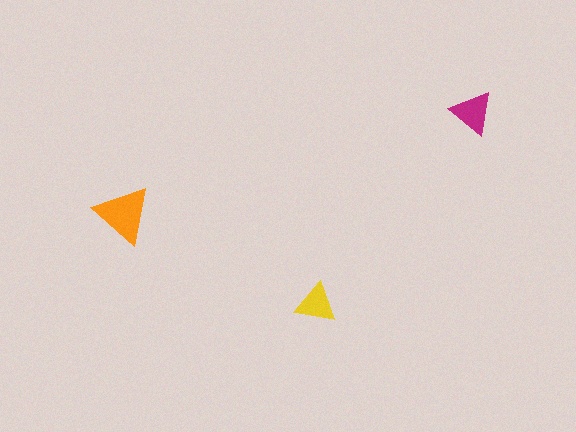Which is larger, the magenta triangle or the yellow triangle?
The magenta one.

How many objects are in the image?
There are 3 objects in the image.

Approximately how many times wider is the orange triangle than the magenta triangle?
About 1.5 times wider.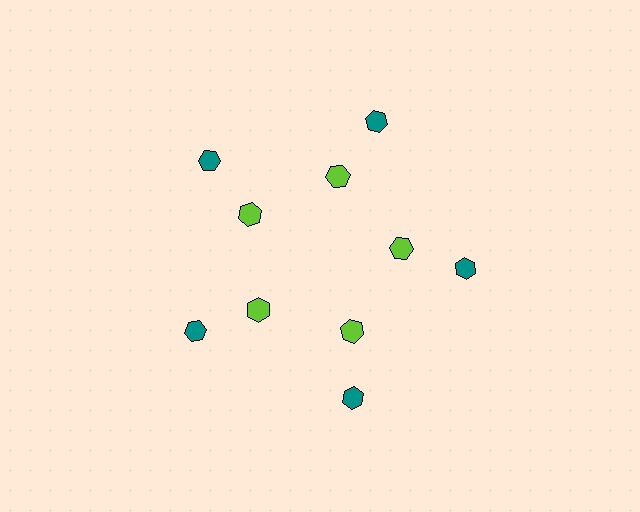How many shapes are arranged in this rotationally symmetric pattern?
There are 10 shapes, arranged in 5 groups of 2.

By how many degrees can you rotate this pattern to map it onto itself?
The pattern maps onto itself every 72 degrees of rotation.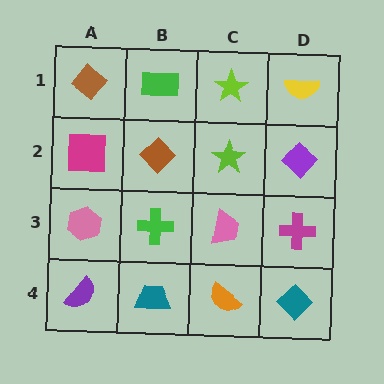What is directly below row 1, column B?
A brown diamond.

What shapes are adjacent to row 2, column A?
A brown diamond (row 1, column A), a pink hexagon (row 3, column A), a brown diamond (row 2, column B).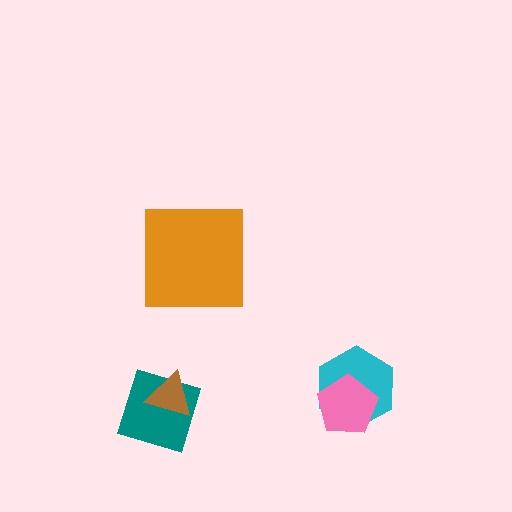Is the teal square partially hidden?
Yes, it is partially covered by another shape.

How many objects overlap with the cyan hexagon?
1 object overlaps with the cyan hexagon.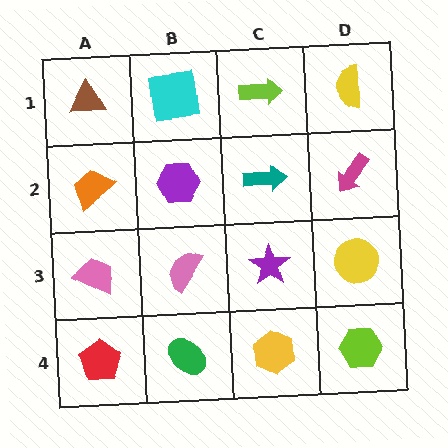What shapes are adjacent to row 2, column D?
A yellow semicircle (row 1, column D), a yellow circle (row 3, column D), a teal arrow (row 2, column C).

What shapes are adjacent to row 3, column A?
An orange trapezoid (row 2, column A), a red pentagon (row 4, column A), a pink semicircle (row 3, column B).